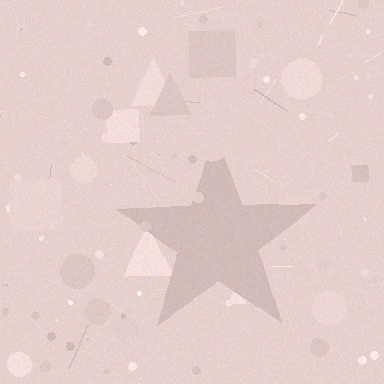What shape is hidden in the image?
A star is hidden in the image.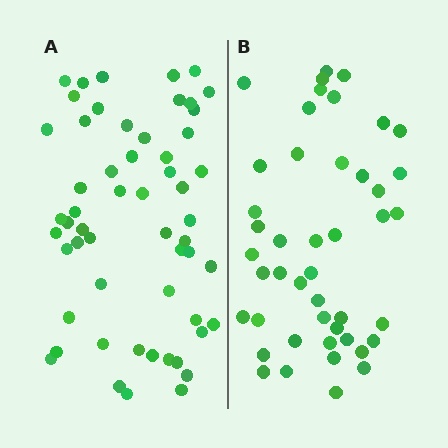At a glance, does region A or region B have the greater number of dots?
Region A (the left region) has more dots.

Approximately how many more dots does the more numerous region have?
Region A has roughly 12 or so more dots than region B.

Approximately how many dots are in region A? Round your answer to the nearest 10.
About 60 dots. (The exact count is 56, which rounds to 60.)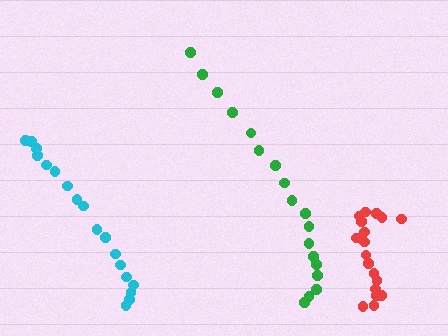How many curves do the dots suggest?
There are 3 distinct paths.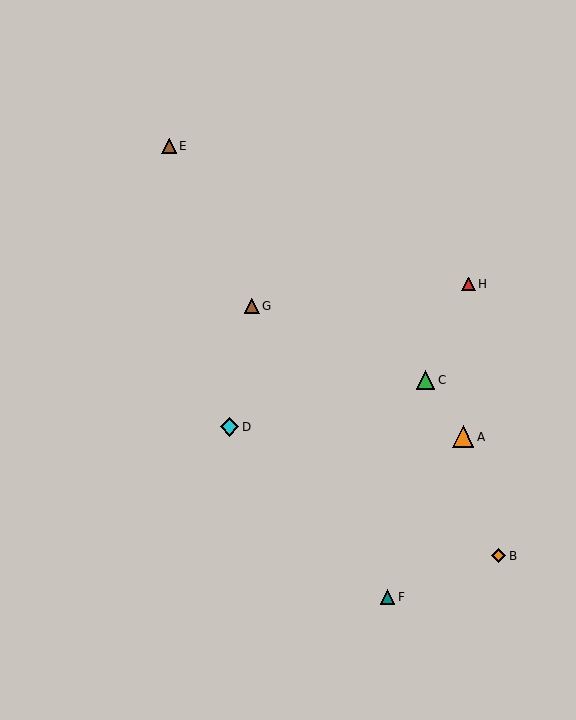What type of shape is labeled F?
Shape F is a teal triangle.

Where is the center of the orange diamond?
The center of the orange diamond is at (499, 556).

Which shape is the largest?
The orange triangle (labeled A) is the largest.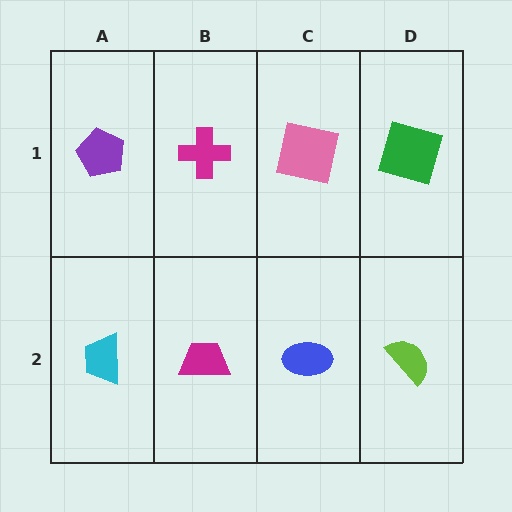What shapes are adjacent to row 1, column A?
A cyan trapezoid (row 2, column A), a magenta cross (row 1, column B).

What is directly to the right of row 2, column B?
A blue ellipse.